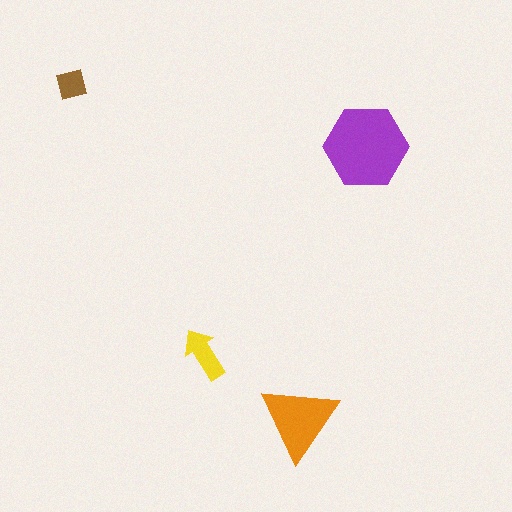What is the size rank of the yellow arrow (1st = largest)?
3rd.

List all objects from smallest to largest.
The brown square, the yellow arrow, the orange triangle, the purple hexagon.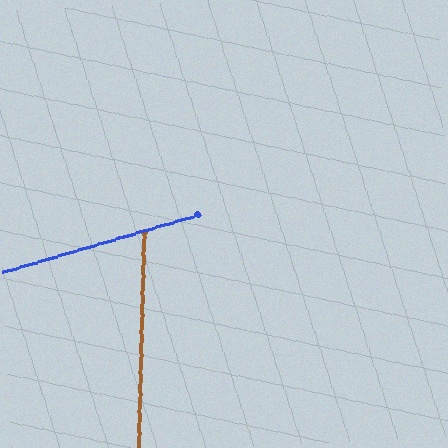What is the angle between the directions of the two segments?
Approximately 72 degrees.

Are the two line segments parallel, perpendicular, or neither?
Neither parallel nor perpendicular — they differ by about 72°.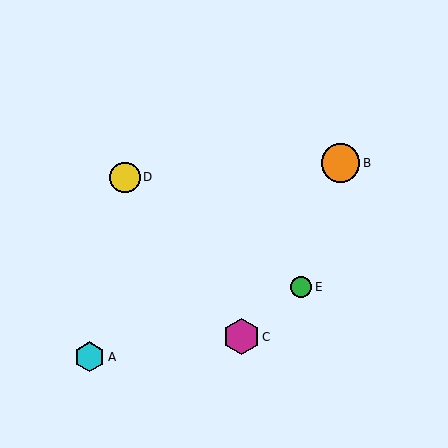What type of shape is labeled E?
Shape E is a green circle.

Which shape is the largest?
The orange circle (labeled B) is the largest.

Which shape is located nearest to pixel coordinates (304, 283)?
The green circle (labeled E) at (301, 287) is nearest to that location.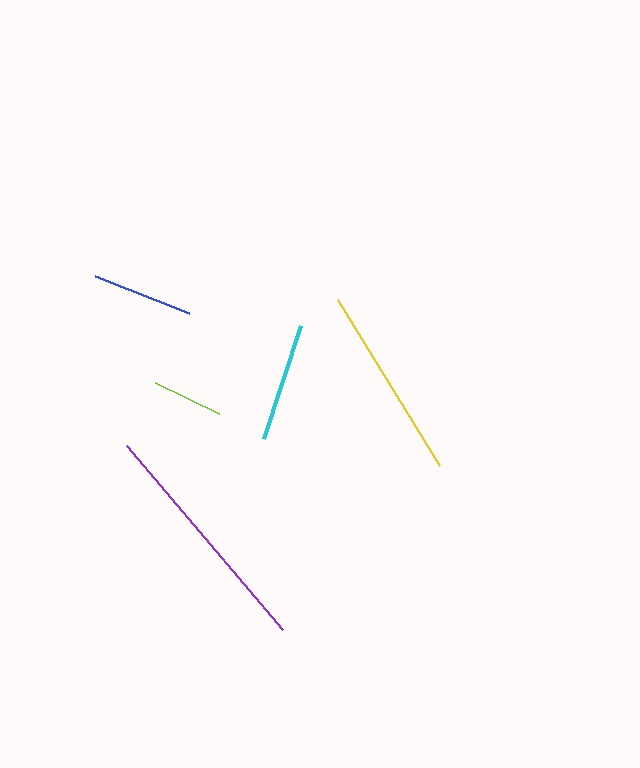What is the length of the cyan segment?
The cyan segment is approximately 120 pixels long.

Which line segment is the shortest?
The lime line is the shortest at approximately 72 pixels.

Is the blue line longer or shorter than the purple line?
The purple line is longer than the blue line.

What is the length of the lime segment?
The lime segment is approximately 72 pixels long.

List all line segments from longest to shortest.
From longest to shortest: purple, yellow, cyan, blue, lime.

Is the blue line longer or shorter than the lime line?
The blue line is longer than the lime line.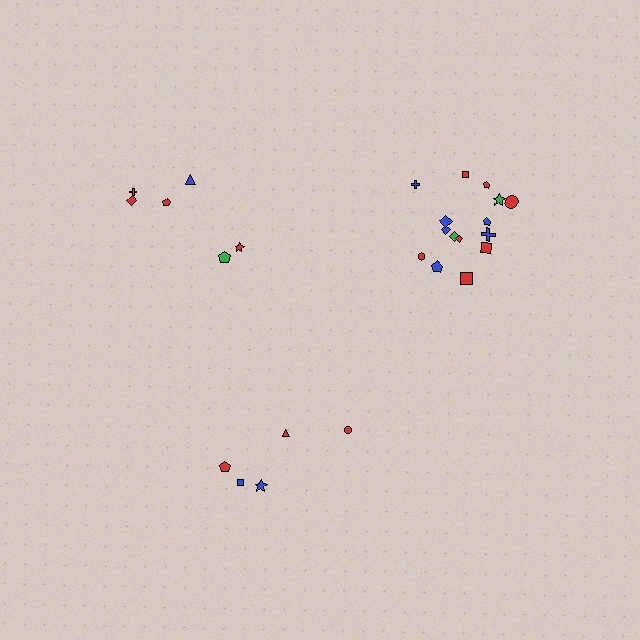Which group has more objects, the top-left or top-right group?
The top-right group.